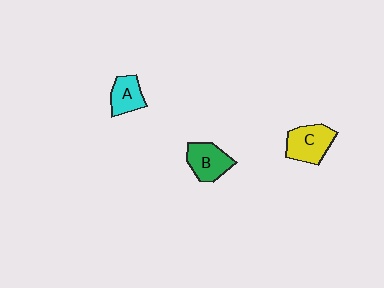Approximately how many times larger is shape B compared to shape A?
Approximately 1.3 times.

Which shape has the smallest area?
Shape A (cyan).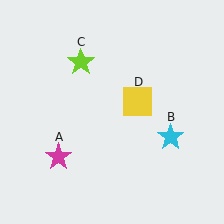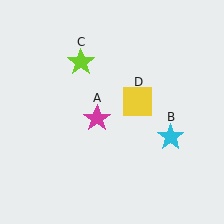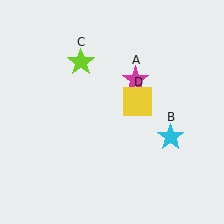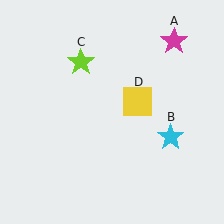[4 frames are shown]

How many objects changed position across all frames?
1 object changed position: magenta star (object A).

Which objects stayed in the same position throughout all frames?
Cyan star (object B) and lime star (object C) and yellow square (object D) remained stationary.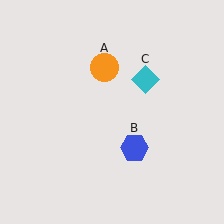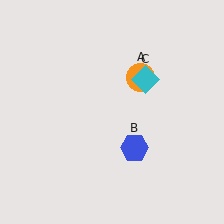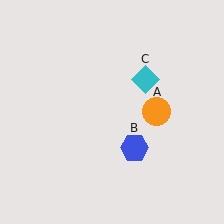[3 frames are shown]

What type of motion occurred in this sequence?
The orange circle (object A) rotated clockwise around the center of the scene.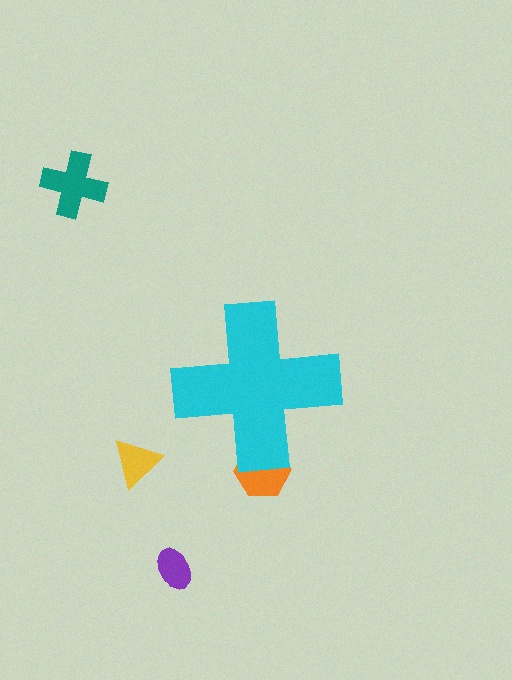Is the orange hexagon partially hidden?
Yes, the orange hexagon is partially hidden behind the cyan cross.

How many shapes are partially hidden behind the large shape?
1 shape is partially hidden.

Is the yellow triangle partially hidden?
No, the yellow triangle is fully visible.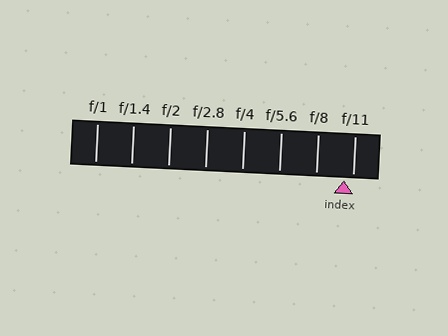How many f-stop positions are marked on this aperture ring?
There are 8 f-stop positions marked.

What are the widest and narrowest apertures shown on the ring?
The widest aperture shown is f/1 and the narrowest is f/11.